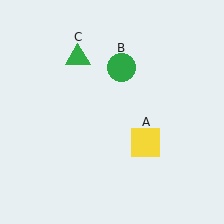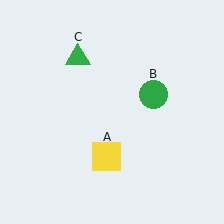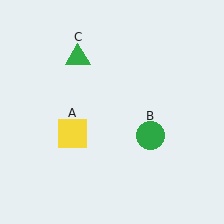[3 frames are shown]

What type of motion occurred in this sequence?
The yellow square (object A), green circle (object B) rotated clockwise around the center of the scene.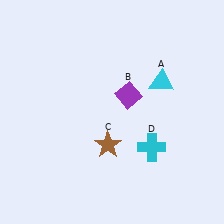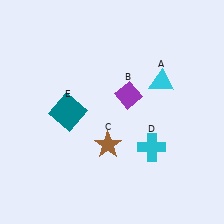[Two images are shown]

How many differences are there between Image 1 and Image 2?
There is 1 difference between the two images.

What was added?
A teal square (E) was added in Image 2.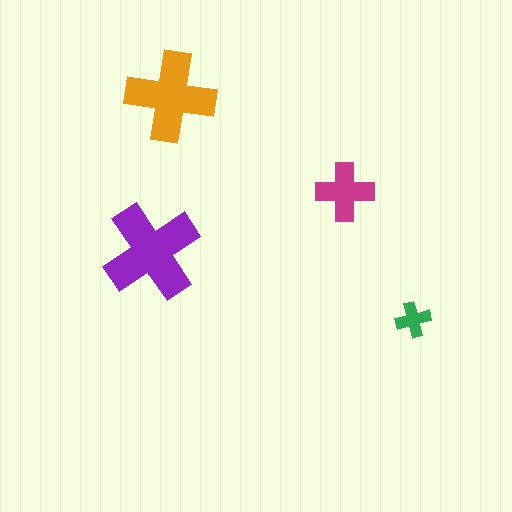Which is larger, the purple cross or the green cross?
The purple one.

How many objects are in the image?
There are 4 objects in the image.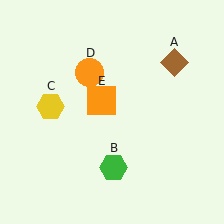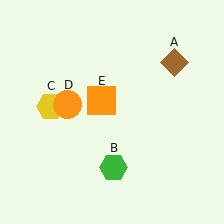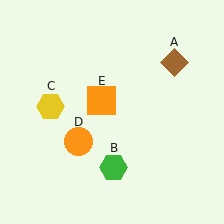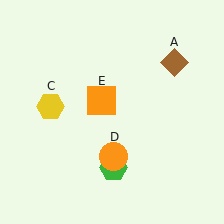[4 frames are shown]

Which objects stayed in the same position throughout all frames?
Brown diamond (object A) and green hexagon (object B) and yellow hexagon (object C) and orange square (object E) remained stationary.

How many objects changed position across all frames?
1 object changed position: orange circle (object D).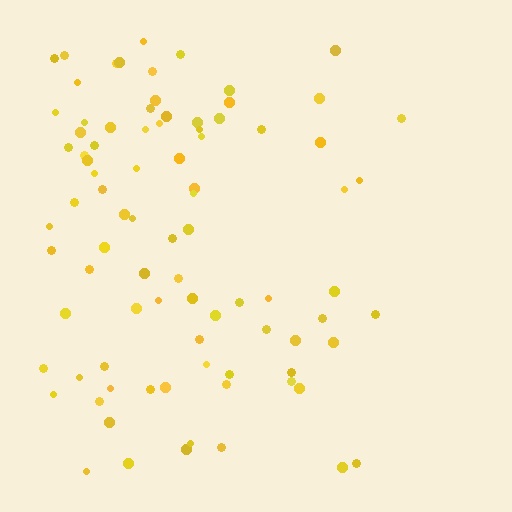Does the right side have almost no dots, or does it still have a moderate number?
Still a moderate number, just noticeably fewer than the left.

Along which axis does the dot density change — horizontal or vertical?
Horizontal.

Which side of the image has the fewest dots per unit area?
The right.